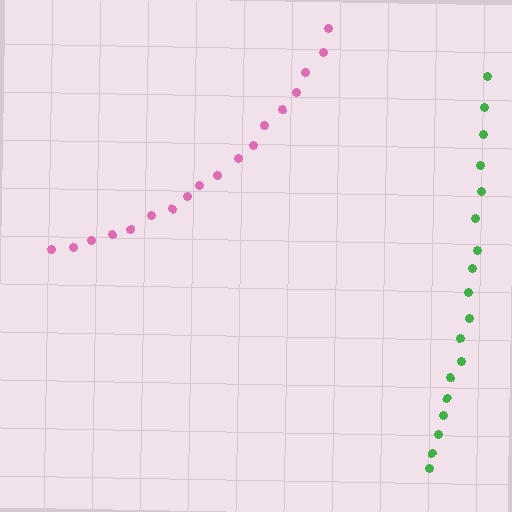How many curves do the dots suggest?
There are 2 distinct paths.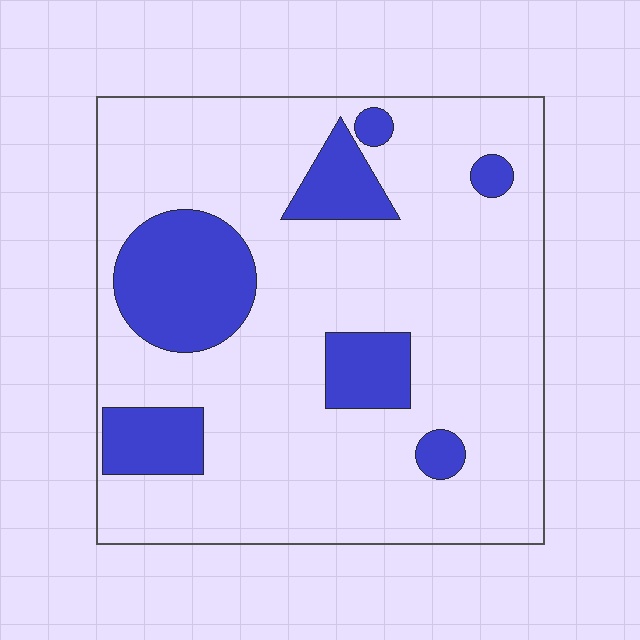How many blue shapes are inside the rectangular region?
7.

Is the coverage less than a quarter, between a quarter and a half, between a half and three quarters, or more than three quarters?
Less than a quarter.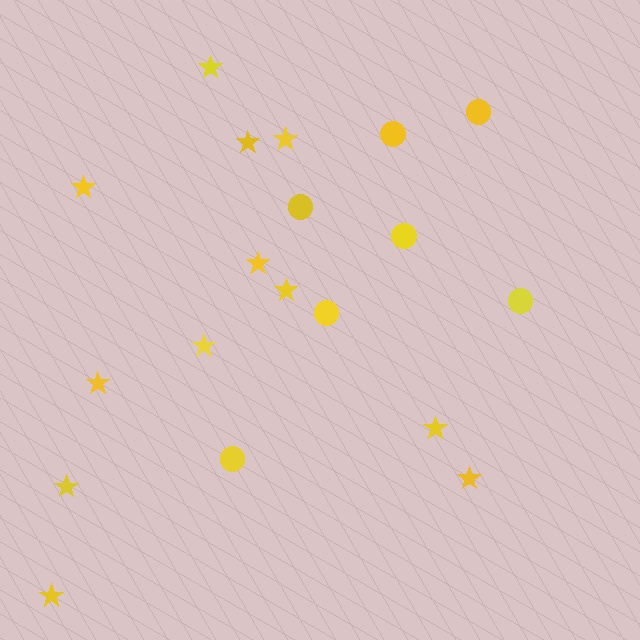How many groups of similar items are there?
There are 2 groups: one group of circles (7) and one group of stars (12).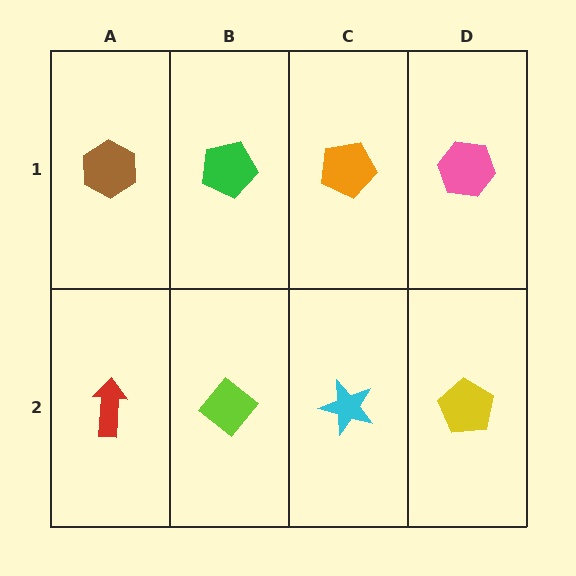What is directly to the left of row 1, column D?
An orange pentagon.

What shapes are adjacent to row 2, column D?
A pink hexagon (row 1, column D), a cyan star (row 2, column C).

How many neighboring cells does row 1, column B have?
3.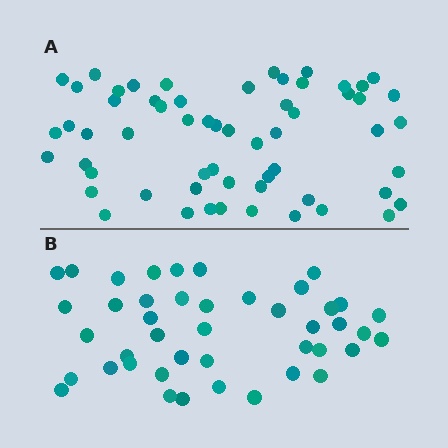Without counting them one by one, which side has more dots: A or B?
Region A (the top region) has more dots.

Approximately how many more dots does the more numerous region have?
Region A has approximately 15 more dots than region B.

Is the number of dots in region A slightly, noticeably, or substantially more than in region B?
Region A has noticeably more, but not dramatically so. The ratio is roughly 1.4 to 1.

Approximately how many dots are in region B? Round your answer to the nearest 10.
About 40 dots. (The exact count is 43, which rounds to 40.)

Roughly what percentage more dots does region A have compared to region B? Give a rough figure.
About 35% more.